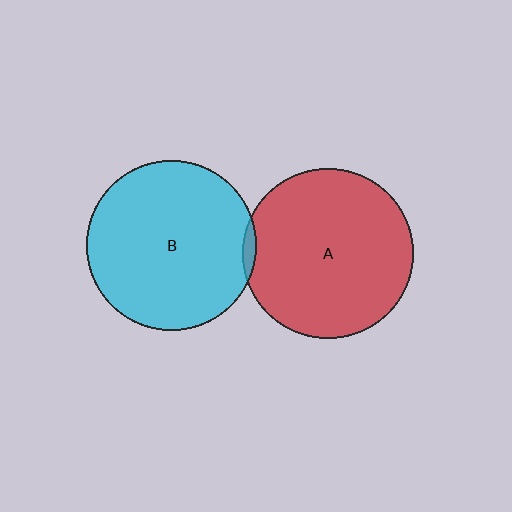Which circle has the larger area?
Circle A (red).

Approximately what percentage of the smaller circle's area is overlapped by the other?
Approximately 5%.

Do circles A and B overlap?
Yes.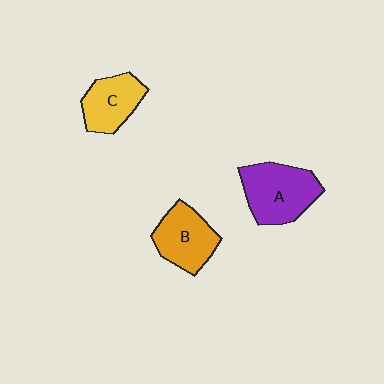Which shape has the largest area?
Shape A (purple).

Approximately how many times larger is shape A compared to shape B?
Approximately 1.2 times.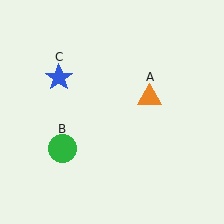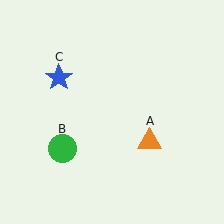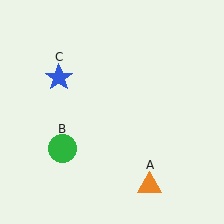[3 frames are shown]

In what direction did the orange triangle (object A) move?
The orange triangle (object A) moved down.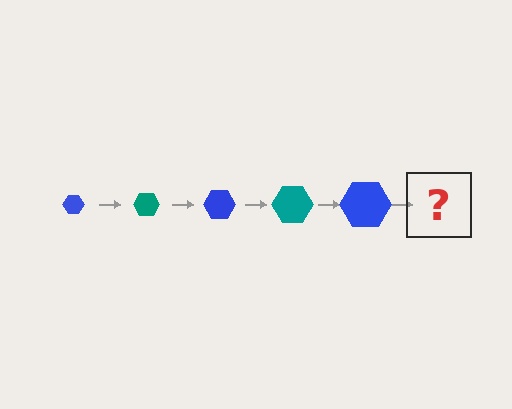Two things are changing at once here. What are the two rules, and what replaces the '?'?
The two rules are that the hexagon grows larger each step and the color cycles through blue and teal. The '?' should be a teal hexagon, larger than the previous one.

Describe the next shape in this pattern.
It should be a teal hexagon, larger than the previous one.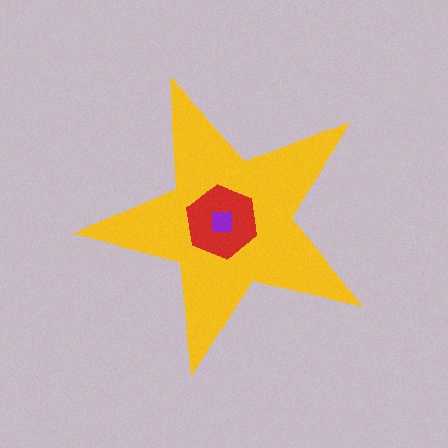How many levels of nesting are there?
3.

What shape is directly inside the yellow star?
The red hexagon.